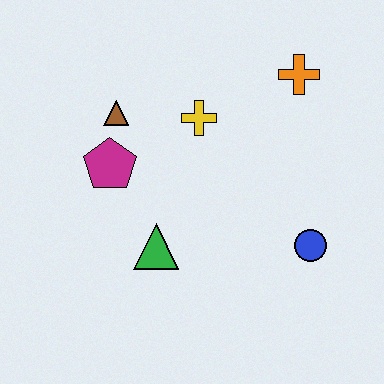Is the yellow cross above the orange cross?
No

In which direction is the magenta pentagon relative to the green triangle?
The magenta pentagon is above the green triangle.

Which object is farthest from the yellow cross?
The blue circle is farthest from the yellow cross.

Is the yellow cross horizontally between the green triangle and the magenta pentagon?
No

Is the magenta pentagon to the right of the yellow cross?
No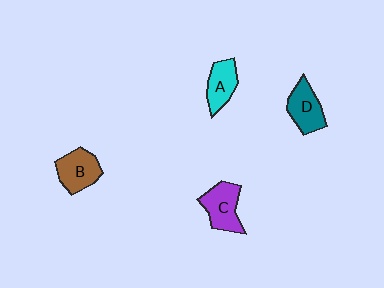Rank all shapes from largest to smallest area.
From largest to smallest: C (purple), B (brown), D (teal), A (cyan).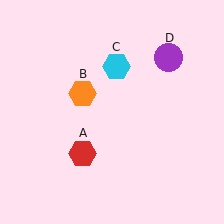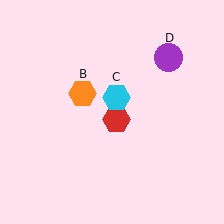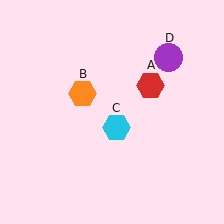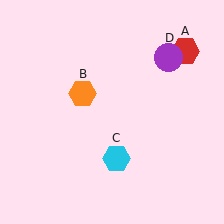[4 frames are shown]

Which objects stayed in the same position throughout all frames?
Orange hexagon (object B) and purple circle (object D) remained stationary.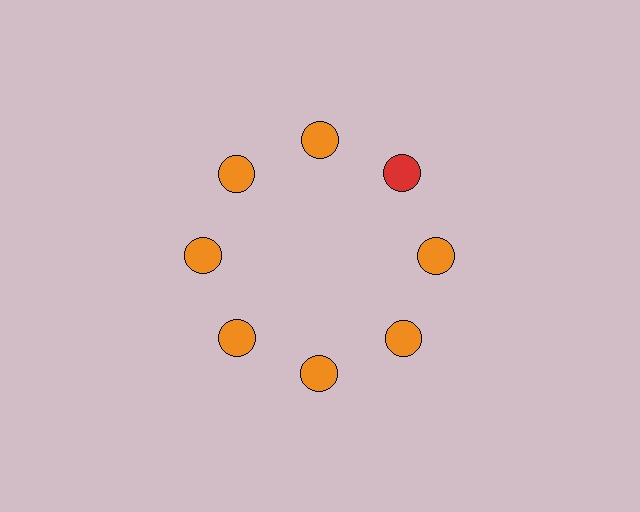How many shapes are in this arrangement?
There are 8 shapes arranged in a ring pattern.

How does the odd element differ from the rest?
It has a different color: red instead of orange.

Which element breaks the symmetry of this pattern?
The red circle at roughly the 2 o'clock position breaks the symmetry. All other shapes are orange circles.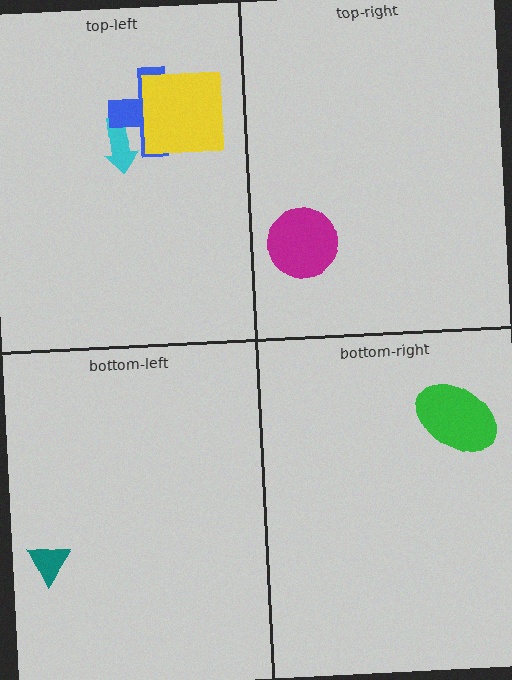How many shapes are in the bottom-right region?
1.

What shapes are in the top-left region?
The cyan arrow, the blue cross, the yellow square.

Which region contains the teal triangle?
The bottom-left region.